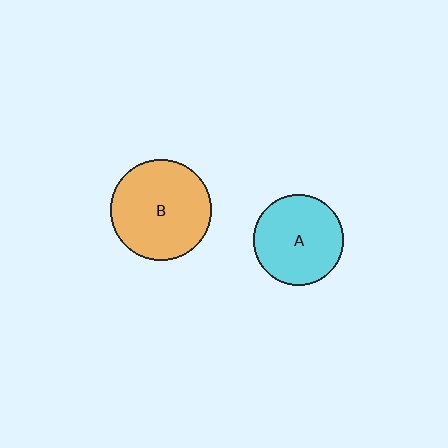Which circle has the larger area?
Circle B (orange).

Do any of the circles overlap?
No, none of the circles overlap.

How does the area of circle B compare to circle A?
Approximately 1.3 times.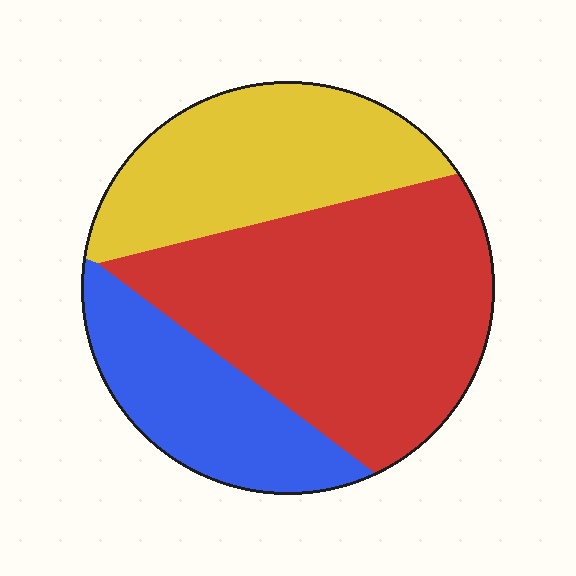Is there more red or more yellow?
Red.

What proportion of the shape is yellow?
Yellow takes up about one quarter (1/4) of the shape.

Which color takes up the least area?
Blue, at roughly 20%.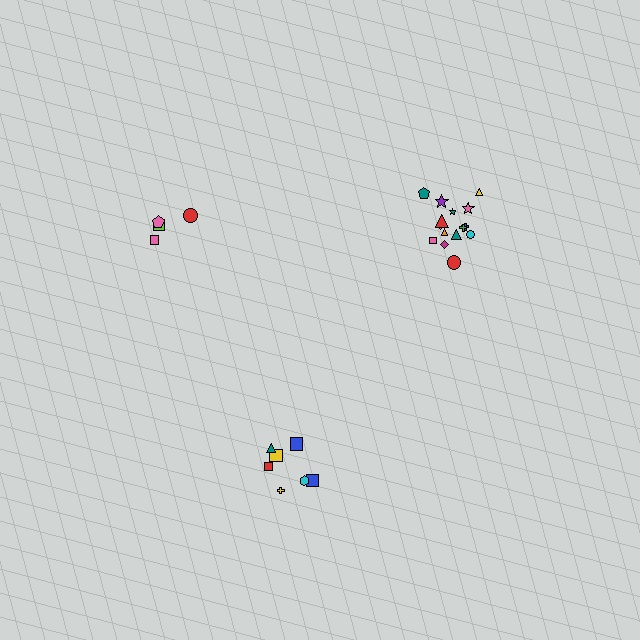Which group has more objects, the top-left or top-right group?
The top-right group.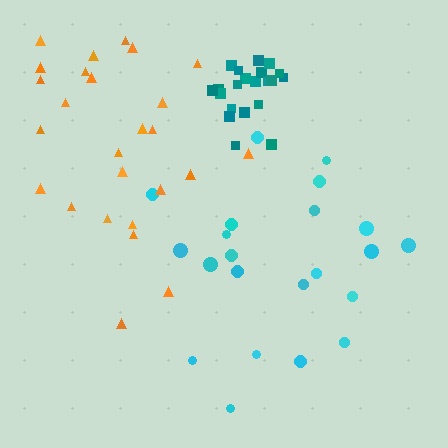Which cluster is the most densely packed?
Teal.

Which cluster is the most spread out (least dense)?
Orange.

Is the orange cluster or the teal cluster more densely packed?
Teal.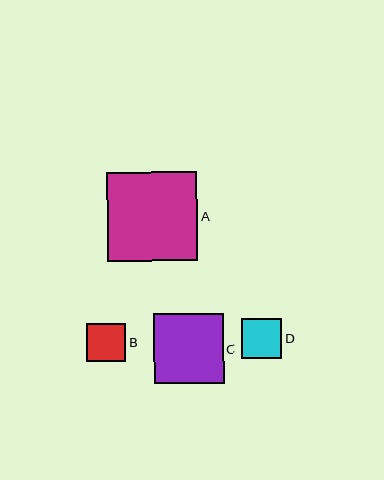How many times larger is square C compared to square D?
Square C is approximately 1.7 times the size of square D.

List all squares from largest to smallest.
From largest to smallest: A, C, D, B.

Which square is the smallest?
Square B is the smallest with a size of approximately 39 pixels.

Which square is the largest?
Square A is the largest with a size of approximately 90 pixels.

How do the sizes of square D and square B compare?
Square D and square B are approximately the same size.